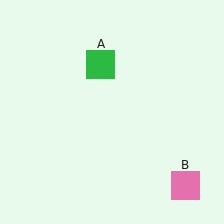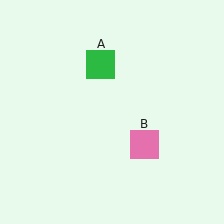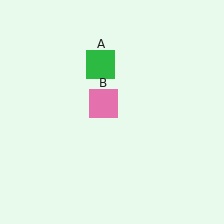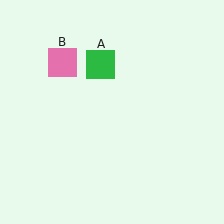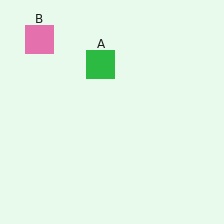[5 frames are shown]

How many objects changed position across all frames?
1 object changed position: pink square (object B).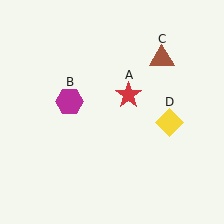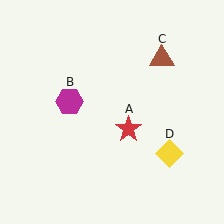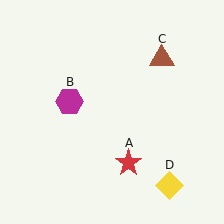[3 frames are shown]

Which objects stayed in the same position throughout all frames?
Magenta hexagon (object B) and brown triangle (object C) remained stationary.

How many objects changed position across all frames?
2 objects changed position: red star (object A), yellow diamond (object D).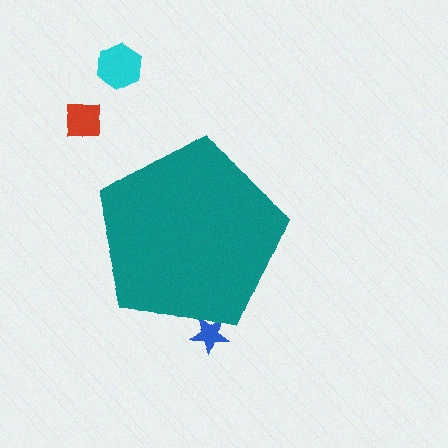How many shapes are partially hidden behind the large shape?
1 shape is partially hidden.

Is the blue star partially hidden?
Yes, the blue star is partially hidden behind the teal pentagon.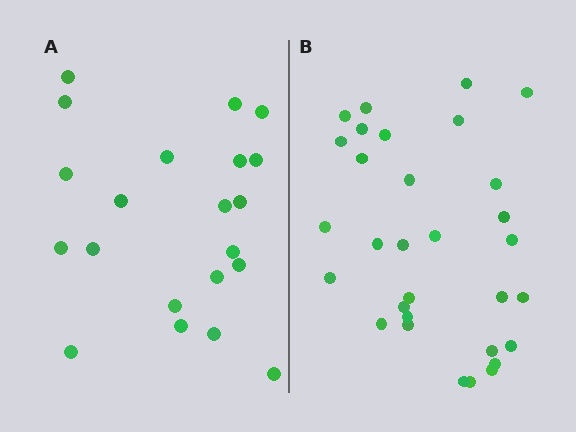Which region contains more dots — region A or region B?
Region B (the right region) has more dots.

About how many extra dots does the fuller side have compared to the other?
Region B has roughly 10 or so more dots than region A.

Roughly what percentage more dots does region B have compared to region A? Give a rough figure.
About 50% more.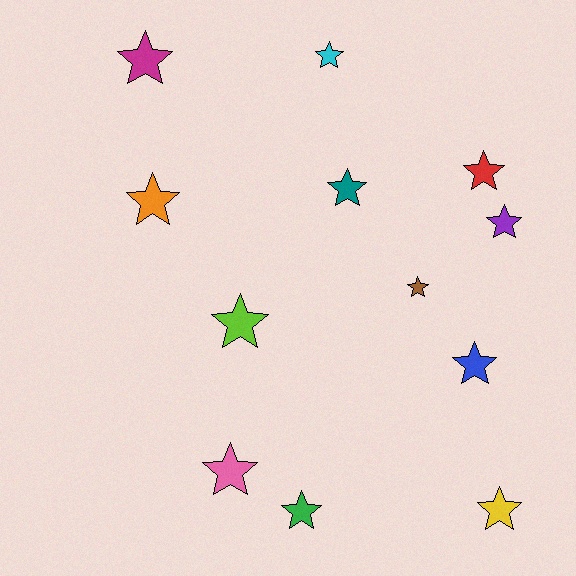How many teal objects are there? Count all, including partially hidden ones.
There is 1 teal object.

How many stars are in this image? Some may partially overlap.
There are 12 stars.